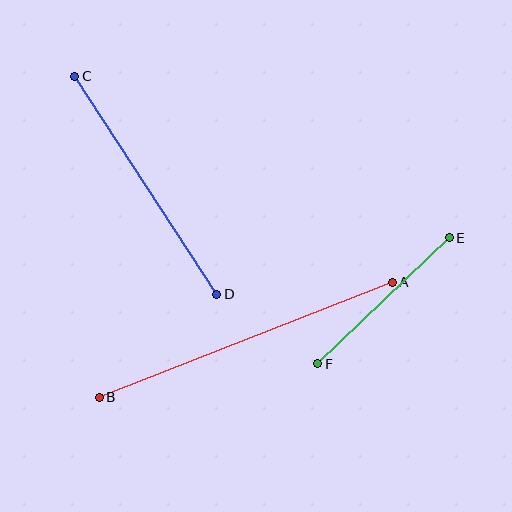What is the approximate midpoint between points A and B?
The midpoint is at approximately (246, 340) pixels.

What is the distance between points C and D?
The distance is approximately 260 pixels.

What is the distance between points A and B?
The distance is approximately 315 pixels.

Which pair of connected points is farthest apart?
Points A and B are farthest apart.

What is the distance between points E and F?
The distance is approximately 182 pixels.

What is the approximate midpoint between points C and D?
The midpoint is at approximately (146, 185) pixels.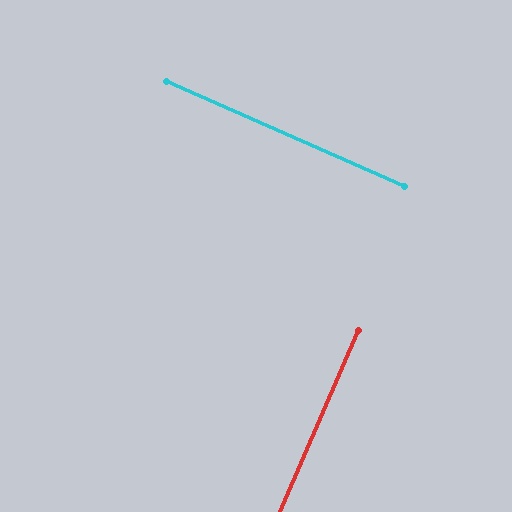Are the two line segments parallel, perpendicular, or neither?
Perpendicular — they meet at approximately 89°.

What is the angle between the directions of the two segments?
Approximately 89 degrees.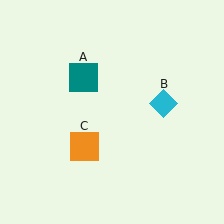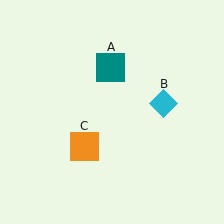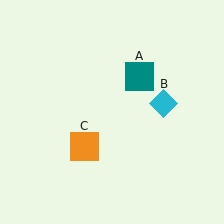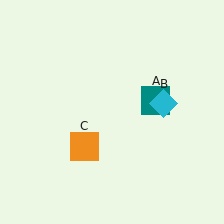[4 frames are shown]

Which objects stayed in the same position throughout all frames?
Cyan diamond (object B) and orange square (object C) remained stationary.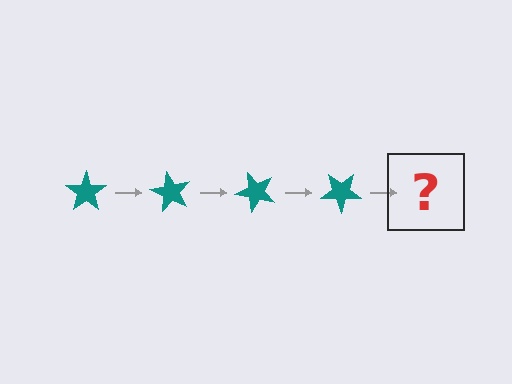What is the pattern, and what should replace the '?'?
The pattern is that the star rotates 60 degrees each step. The '?' should be a teal star rotated 240 degrees.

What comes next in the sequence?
The next element should be a teal star rotated 240 degrees.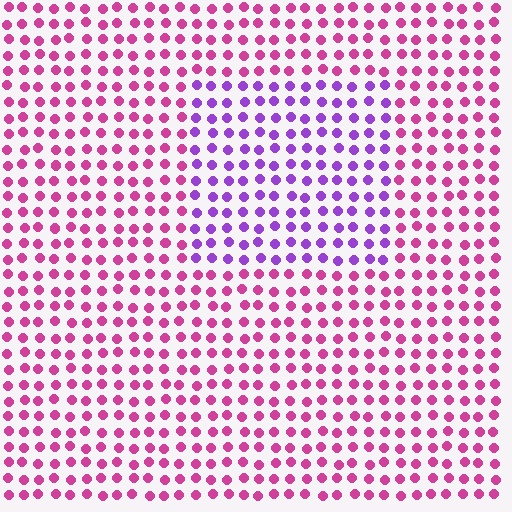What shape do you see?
I see a rectangle.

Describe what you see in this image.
The image is filled with small magenta elements in a uniform arrangement. A rectangle-shaped region is visible where the elements are tinted to a slightly different hue, forming a subtle color boundary.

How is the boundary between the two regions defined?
The boundary is defined purely by a slight shift in hue (about 45 degrees). Spacing, size, and orientation are identical on both sides.